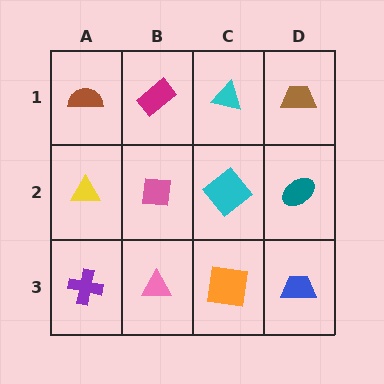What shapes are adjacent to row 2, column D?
A brown trapezoid (row 1, column D), a blue trapezoid (row 3, column D), a cyan diamond (row 2, column C).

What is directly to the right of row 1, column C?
A brown trapezoid.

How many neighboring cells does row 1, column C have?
3.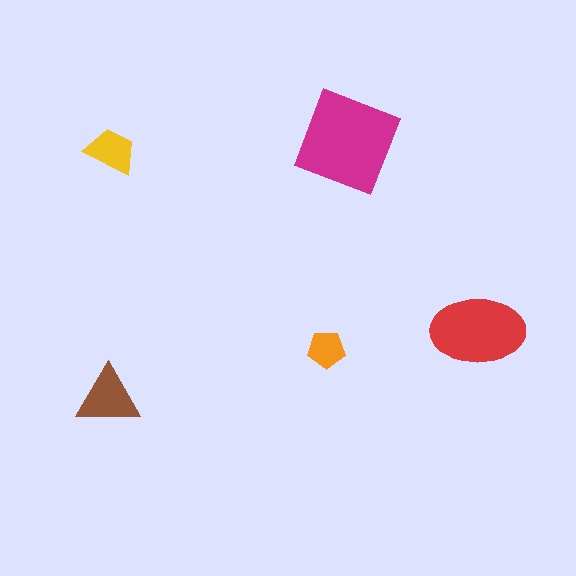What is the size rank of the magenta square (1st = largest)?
1st.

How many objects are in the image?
There are 5 objects in the image.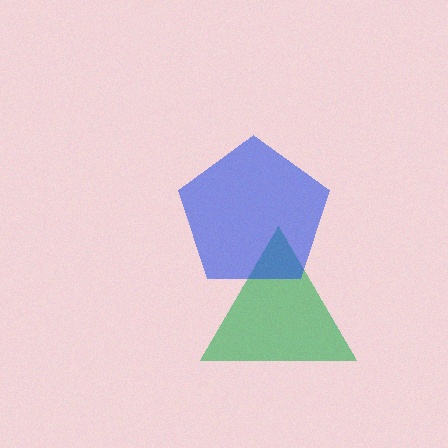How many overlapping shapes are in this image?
There are 2 overlapping shapes in the image.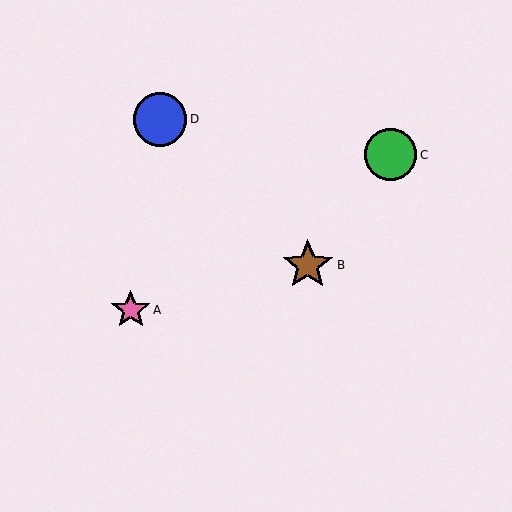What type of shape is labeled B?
Shape B is a brown star.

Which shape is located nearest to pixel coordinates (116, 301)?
The pink star (labeled A) at (131, 310) is nearest to that location.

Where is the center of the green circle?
The center of the green circle is at (391, 155).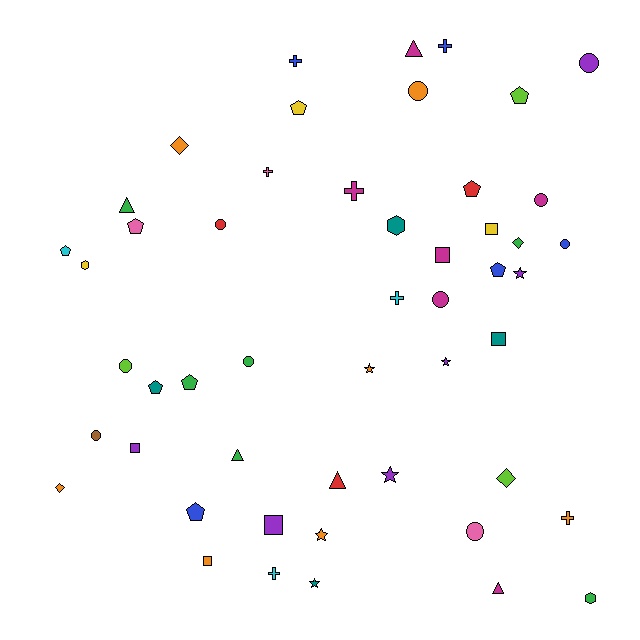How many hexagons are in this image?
There are 3 hexagons.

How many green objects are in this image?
There are 6 green objects.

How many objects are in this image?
There are 50 objects.